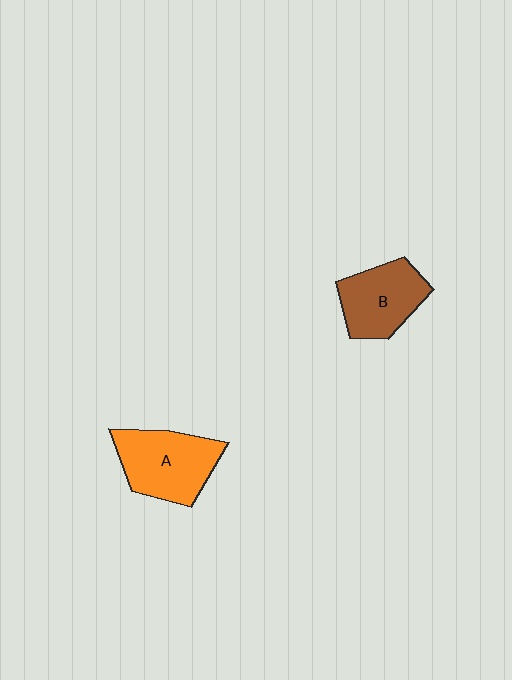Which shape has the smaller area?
Shape B (brown).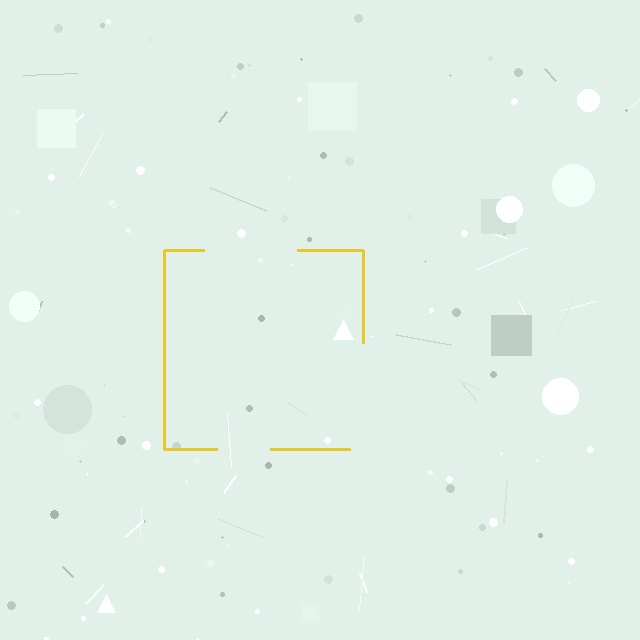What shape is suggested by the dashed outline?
The dashed outline suggests a square.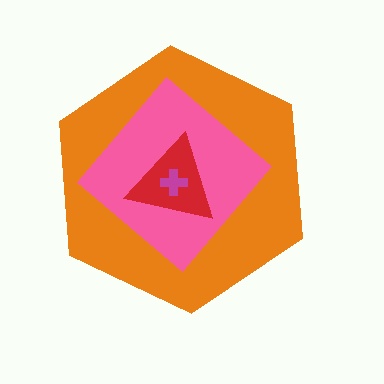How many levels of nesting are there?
4.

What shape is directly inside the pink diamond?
The red triangle.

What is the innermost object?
The magenta cross.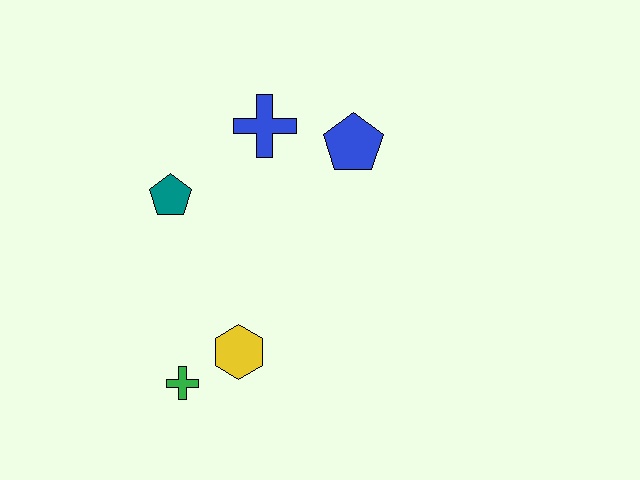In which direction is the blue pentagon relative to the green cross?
The blue pentagon is above the green cross.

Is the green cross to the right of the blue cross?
No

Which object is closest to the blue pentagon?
The blue cross is closest to the blue pentagon.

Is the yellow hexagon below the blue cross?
Yes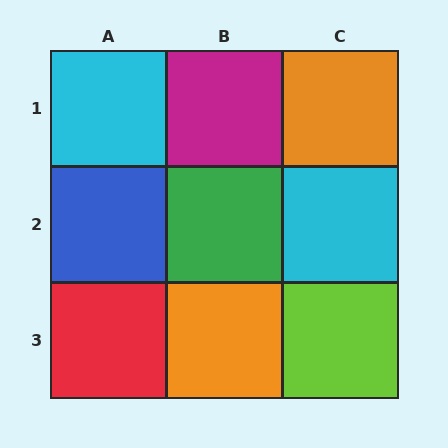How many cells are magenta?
1 cell is magenta.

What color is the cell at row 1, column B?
Magenta.